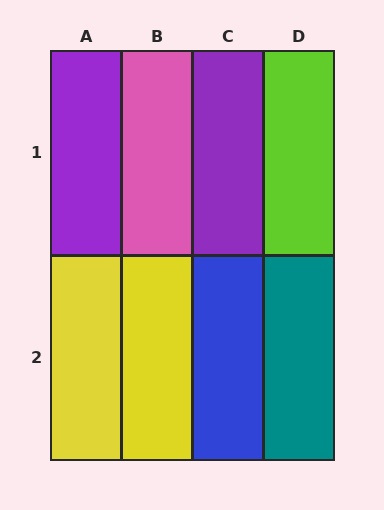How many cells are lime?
1 cell is lime.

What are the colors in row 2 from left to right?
Yellow, yellow, blue, teal.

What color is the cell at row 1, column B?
Pink.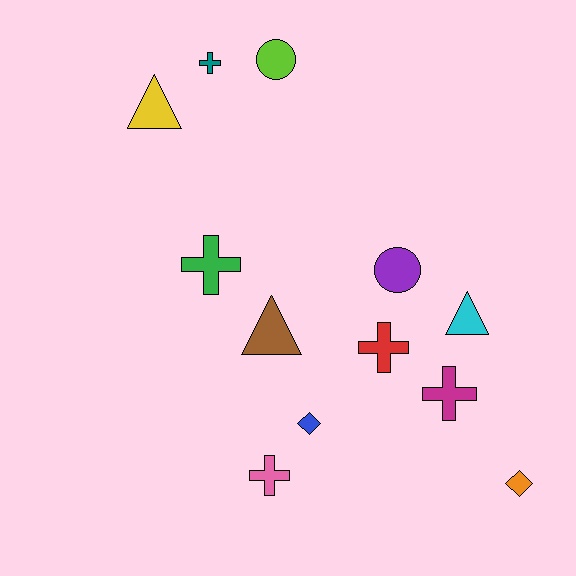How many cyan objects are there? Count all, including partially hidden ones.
There is 1 cyan object.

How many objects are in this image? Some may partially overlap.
There are 12 objects.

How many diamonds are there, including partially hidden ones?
There are 2 diamonds.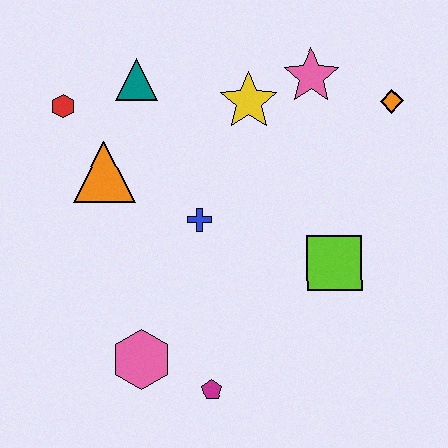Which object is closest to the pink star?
The yellow star is closest to the pink star.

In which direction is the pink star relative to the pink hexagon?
The pink star is above the pink hexagon.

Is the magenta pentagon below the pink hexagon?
Yes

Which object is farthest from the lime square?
The red hexagon is farthest from the lime square.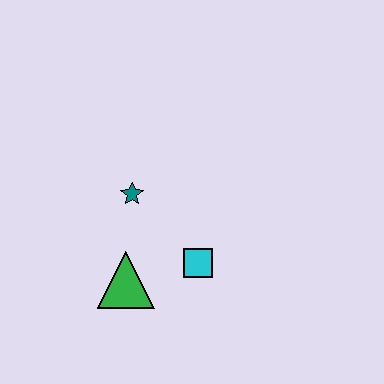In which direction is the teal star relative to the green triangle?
The teal star is above the green triangle.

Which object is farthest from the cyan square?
The teal star is farthest from the cyan square.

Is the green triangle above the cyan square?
No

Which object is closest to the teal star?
The green triangle is closest to the teal star.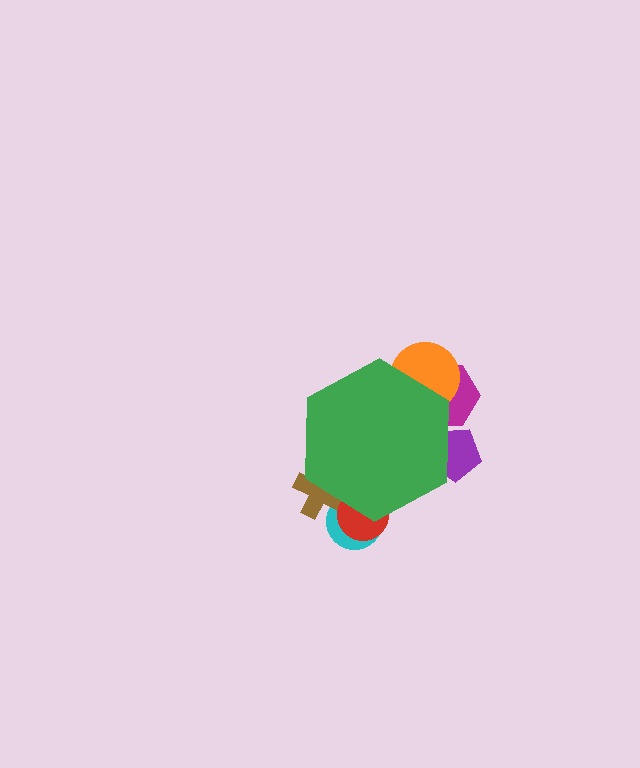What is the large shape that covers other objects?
A green hexagon.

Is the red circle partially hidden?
Yes, the red circle is partially hidden behind the green hexagon.